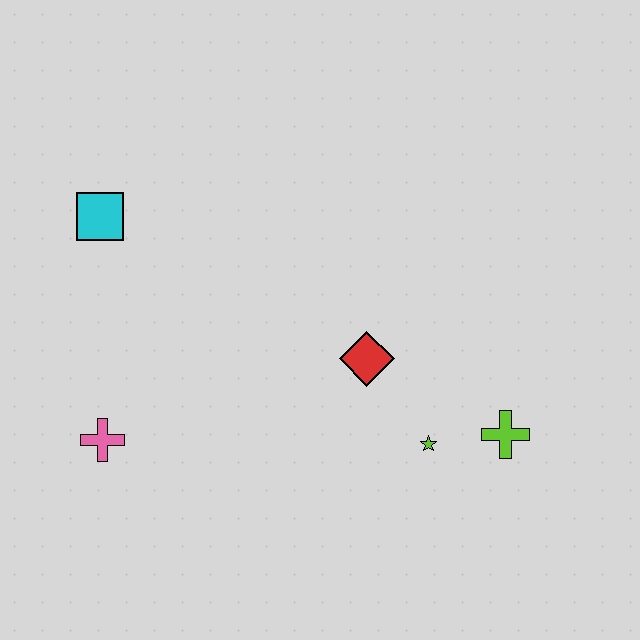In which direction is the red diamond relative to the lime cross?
The red diamond is to the left of the lime cross.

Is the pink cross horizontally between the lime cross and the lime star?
No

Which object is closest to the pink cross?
The cyan square is closest to the pink cross.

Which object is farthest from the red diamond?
The cyan square is farthest from the red diamond.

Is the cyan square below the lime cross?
No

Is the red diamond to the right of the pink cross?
Yes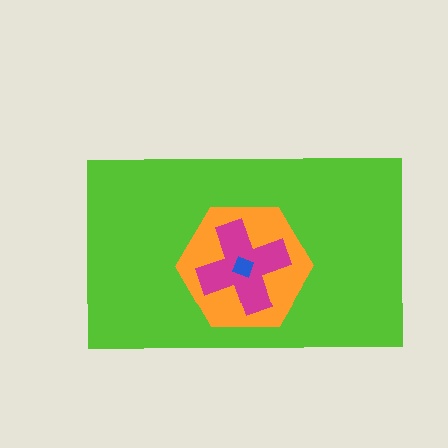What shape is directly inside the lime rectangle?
The orange hexagon.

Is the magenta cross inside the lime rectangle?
Yes.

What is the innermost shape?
The blue diamond.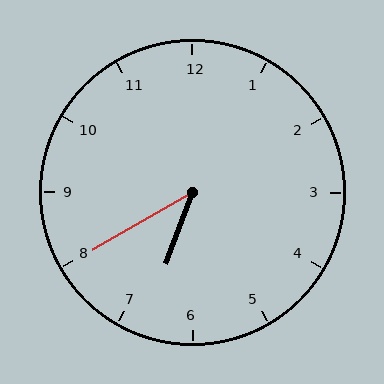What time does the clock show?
6:40.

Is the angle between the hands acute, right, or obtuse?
It is acute.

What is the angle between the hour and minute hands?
Approximately 40 degrees.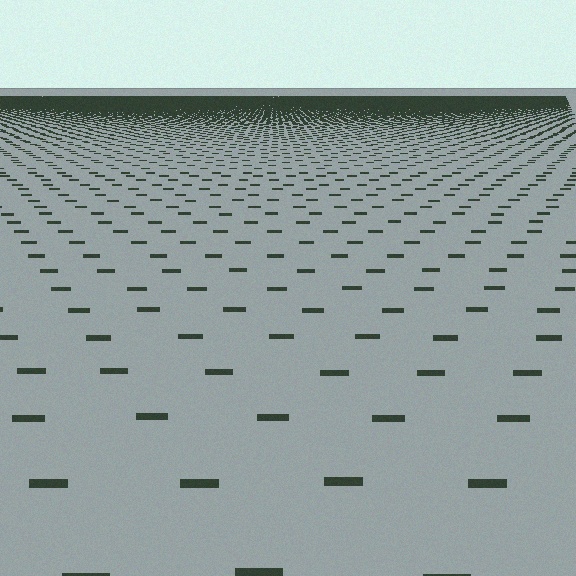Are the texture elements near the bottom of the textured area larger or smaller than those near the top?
Larger. Near the bottom, elements are closer to the viewer and appear at a bigger on-screen size.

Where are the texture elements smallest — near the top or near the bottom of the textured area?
Near the top.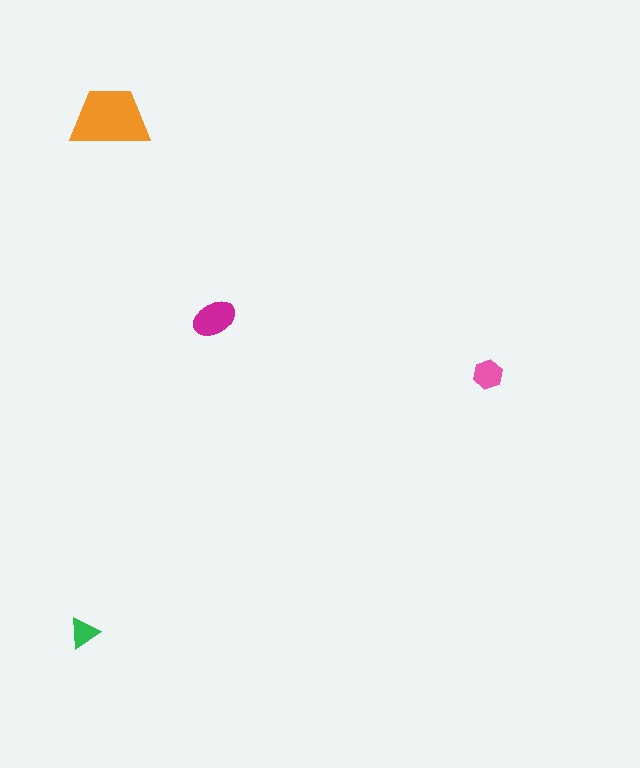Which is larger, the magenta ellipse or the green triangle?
The magenta ellipse.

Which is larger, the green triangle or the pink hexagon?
The pink hexagon.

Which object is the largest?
The orange trapezoid.